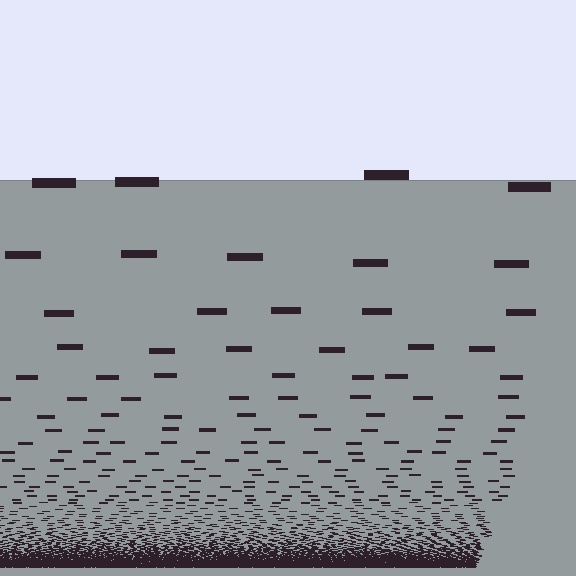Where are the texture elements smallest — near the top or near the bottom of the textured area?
Near the bottom.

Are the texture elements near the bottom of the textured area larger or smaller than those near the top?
Smaller. The gradient is inverted — elements near the bottom are smaller and denser.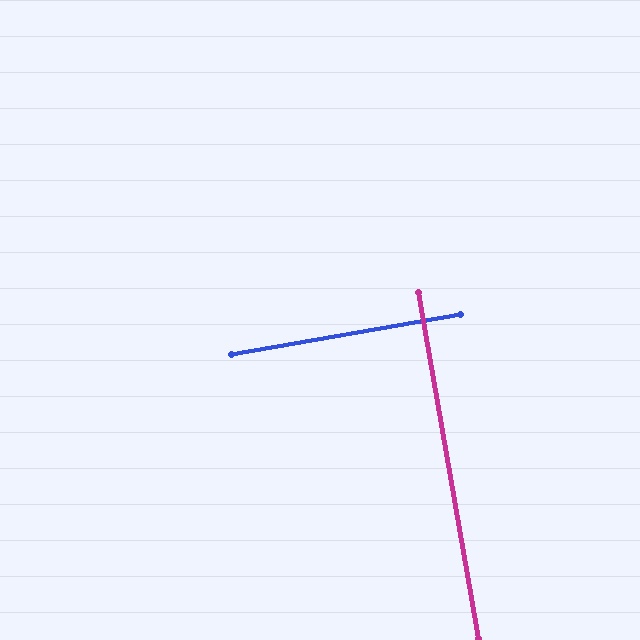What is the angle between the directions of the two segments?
Approximately 90 degrees.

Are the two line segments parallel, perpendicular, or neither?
Perpendicular — they meet at approximately 90°.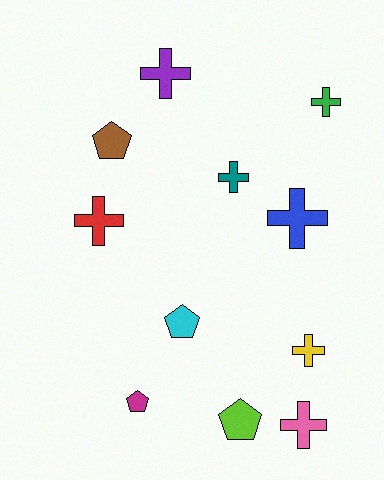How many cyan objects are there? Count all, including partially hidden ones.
There is 1 cyan object.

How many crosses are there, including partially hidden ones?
There are 7 crosses.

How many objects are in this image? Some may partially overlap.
There are 11 objects.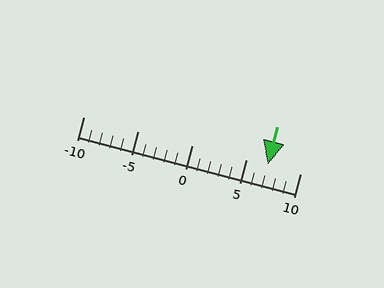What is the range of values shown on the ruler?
The ruler shows values from -10 to 10.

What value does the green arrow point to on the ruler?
The green arrow points to approximately 7.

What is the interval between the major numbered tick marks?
The major tick marks are spaced 5 units apart.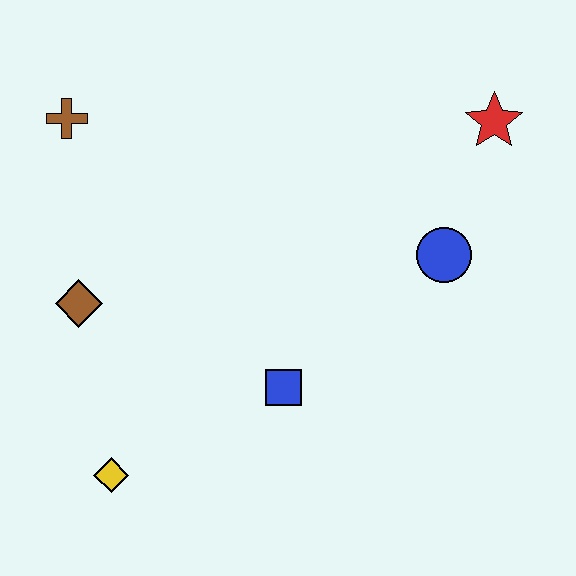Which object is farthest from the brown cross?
The red star is farthest from the brown cross.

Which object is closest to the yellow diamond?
The brown diamond is closest to the yellow diamond.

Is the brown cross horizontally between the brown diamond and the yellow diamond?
No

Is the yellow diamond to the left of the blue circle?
Yes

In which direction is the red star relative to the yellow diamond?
The red star is to the right of the yellow diamond.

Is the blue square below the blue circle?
Yes